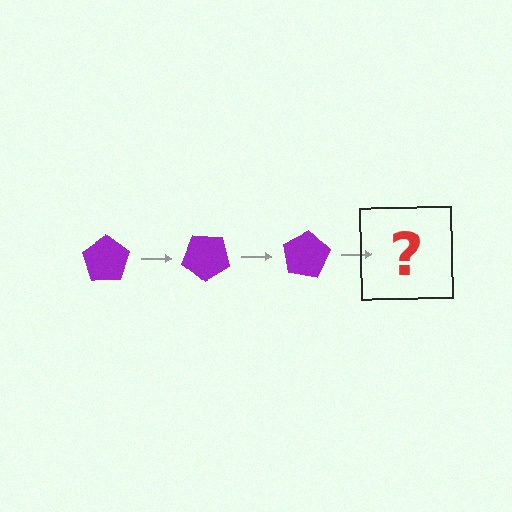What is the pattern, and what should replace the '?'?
The pattern is that the pentagon rotates 40 degrees each step. The '?' should be a purple pentagon rotated 120 degrees.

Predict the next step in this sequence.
The next step is a purple pentagon rotated 120 degrees.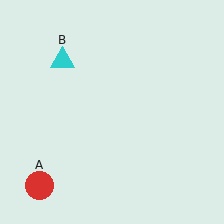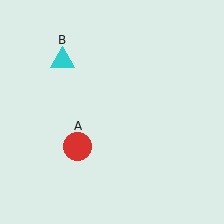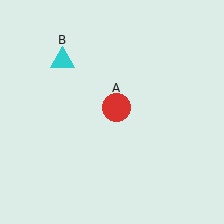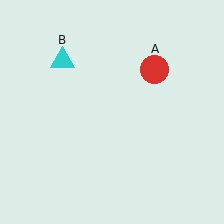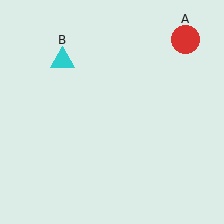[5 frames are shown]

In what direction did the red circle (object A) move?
The red circle (object A) moved up and to the right.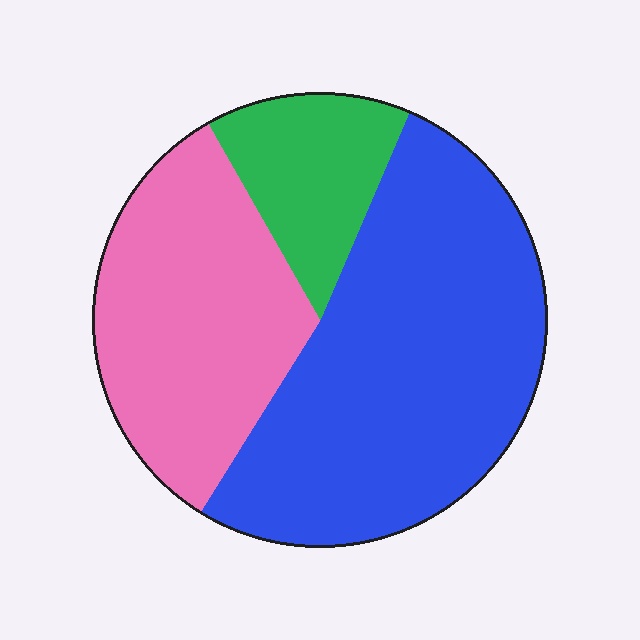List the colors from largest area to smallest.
From largest to smallest: blue, pink, green.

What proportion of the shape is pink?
Pink takes up about one third (1/3) of the shape.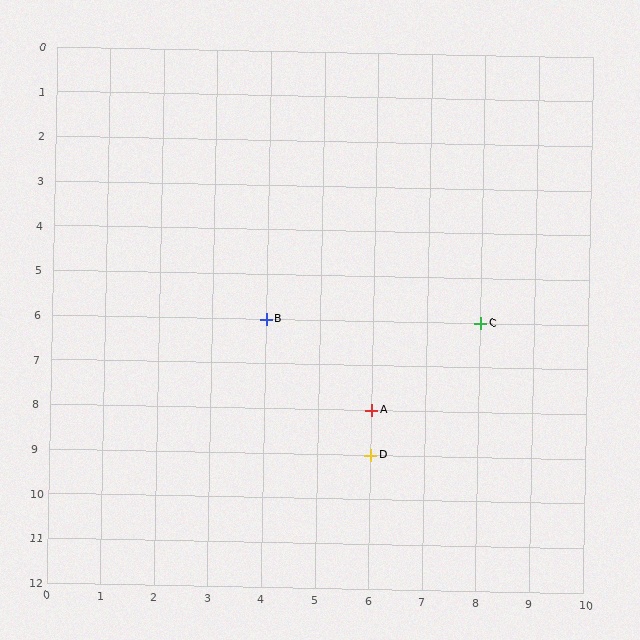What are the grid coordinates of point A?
Point A is at grid coordinates (6, 8).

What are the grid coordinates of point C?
Point C is at grid coordinates (8, 6).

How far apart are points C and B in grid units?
Points C and B are 4 columns apart.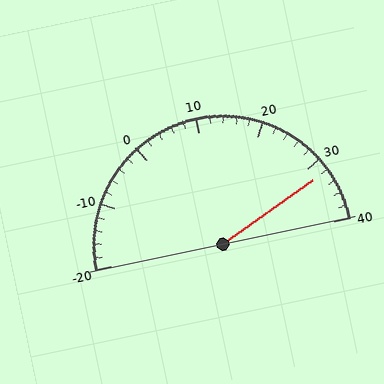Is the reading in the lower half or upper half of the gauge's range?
The reading is in the upper half of the range (-20 to 40).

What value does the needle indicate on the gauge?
The needle indicates approximately 32.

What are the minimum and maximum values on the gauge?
The gauge ranges from -20 to 40.